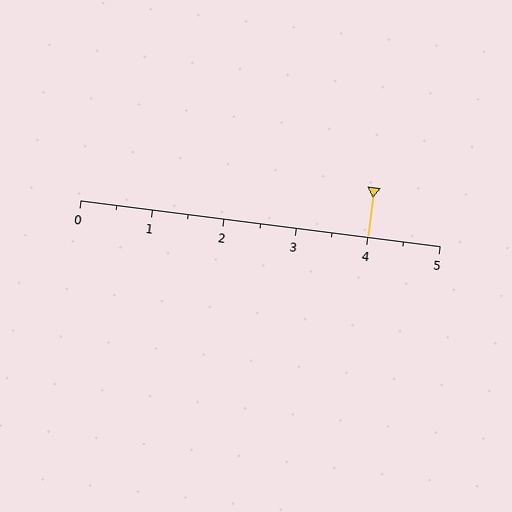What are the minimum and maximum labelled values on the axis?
The axis runs from 0 to 5.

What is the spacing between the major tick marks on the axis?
The major ticks are spaced 1 apart.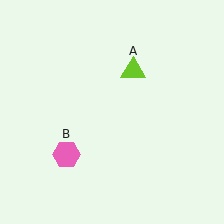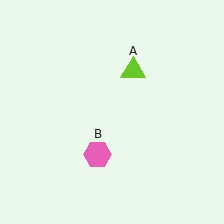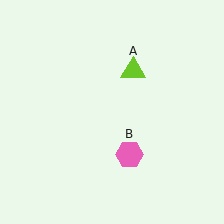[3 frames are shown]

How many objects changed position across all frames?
1 object changed position: pink hexagon (object B).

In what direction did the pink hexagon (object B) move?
The pink hexagon (object B) moved right.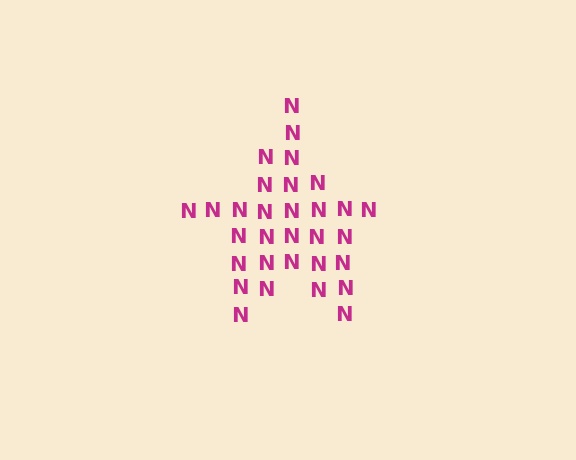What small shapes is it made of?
It is made of small letter N's.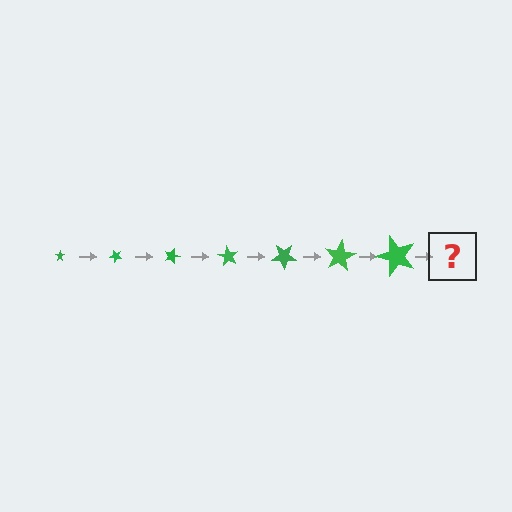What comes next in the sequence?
The next element should be a star, larger than the previous one and rotated 315 degrees from the start.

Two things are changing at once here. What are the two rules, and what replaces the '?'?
The two rules are that the star grows larger each step and it rotates 45 degrees each step. The '?' should be a star, larger than the previous one and rotated 315 degrees from the start.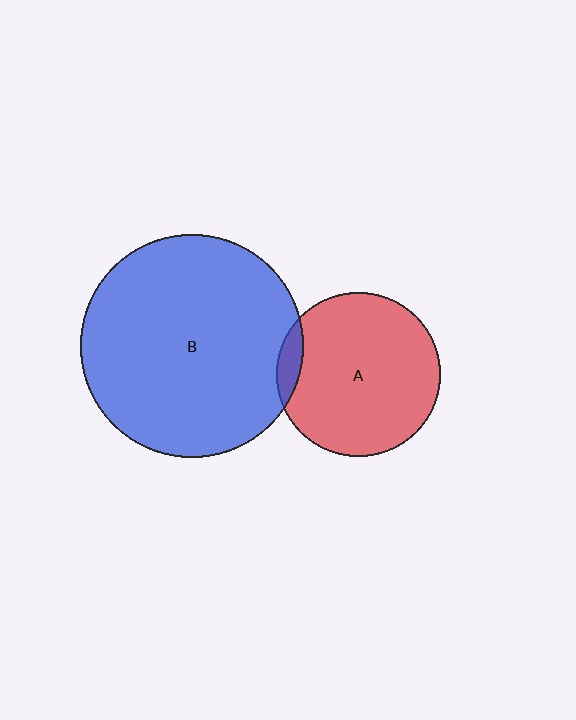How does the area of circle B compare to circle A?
Approximately 1.8 times.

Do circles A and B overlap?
Yes.